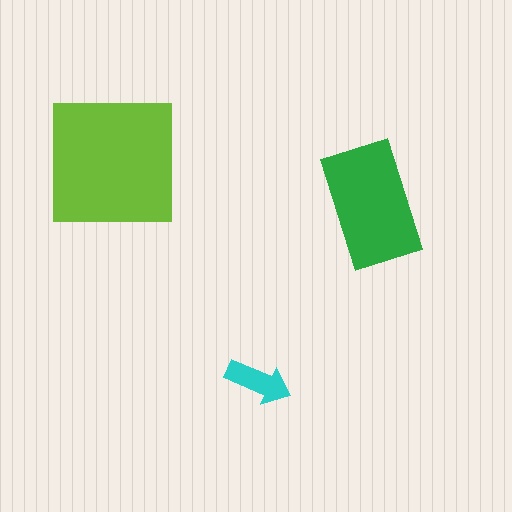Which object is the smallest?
The cyan arrow.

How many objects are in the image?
There are 3 objects in the image.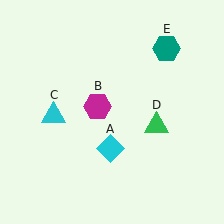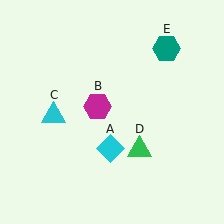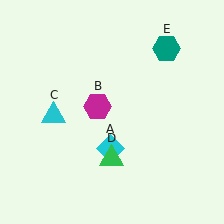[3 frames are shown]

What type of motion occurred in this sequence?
The green triangle (object D) rotated clockwise around the center of the scene.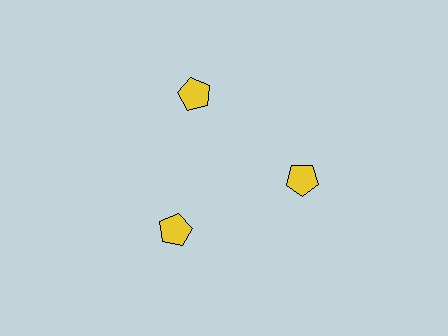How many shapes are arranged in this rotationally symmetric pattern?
There are 3 shapes, arranged in 3 groups of 1.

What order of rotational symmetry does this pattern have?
This pattern has 3-fold rotational symmetry.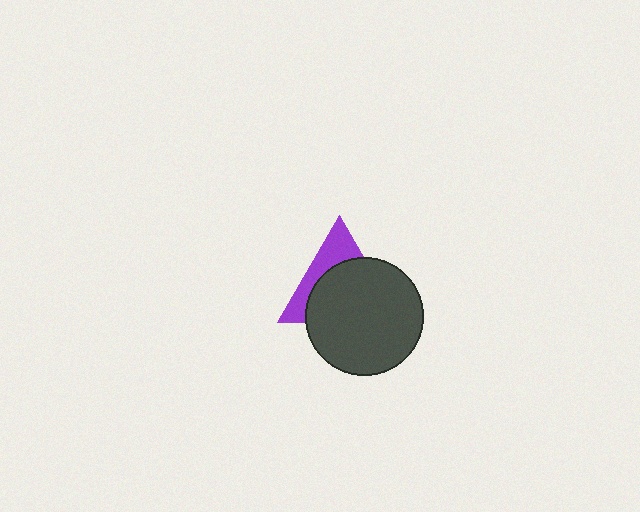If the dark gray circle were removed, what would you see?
You would see the complete purple triangle.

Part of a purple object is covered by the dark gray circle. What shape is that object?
It is a triangle.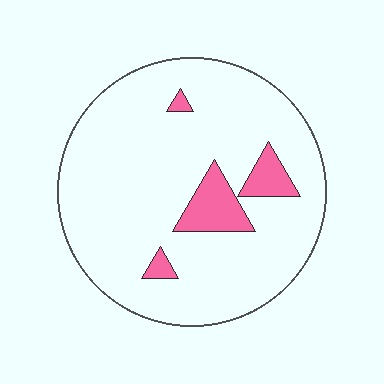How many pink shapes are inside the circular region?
4.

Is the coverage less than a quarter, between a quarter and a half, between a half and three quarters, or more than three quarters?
Less than a quarter.